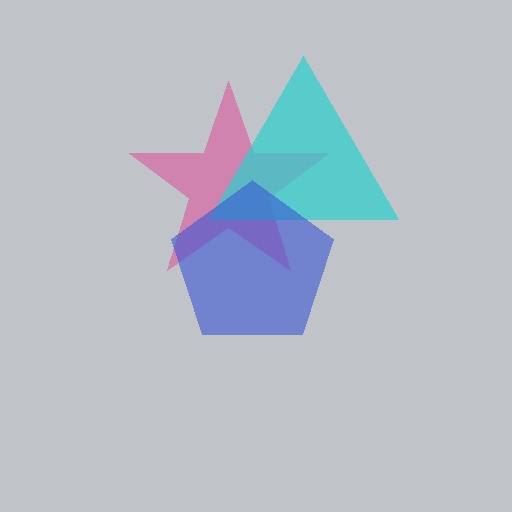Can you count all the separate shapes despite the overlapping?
Yes, there are 3 separate shapes.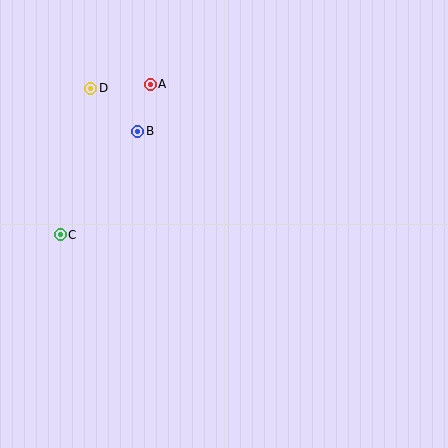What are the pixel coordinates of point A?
Point A is at (150, 84).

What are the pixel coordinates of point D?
Point D is at (91, 89).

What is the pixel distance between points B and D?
The distance between B and D is 63 pixels.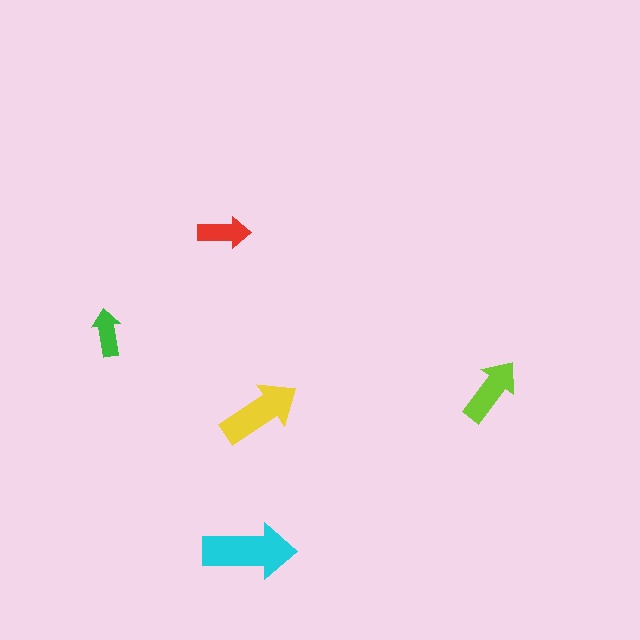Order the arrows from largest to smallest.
the cyan one, the yellow one, the lime one, the red one, the green one.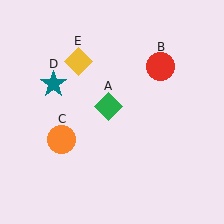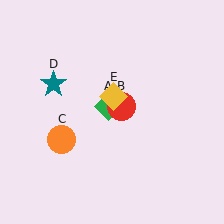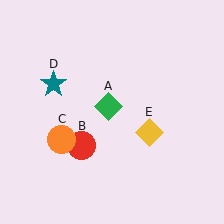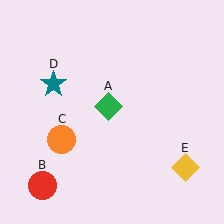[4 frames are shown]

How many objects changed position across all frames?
2 objects changed position: red circle (object B), yellow diamond (object E).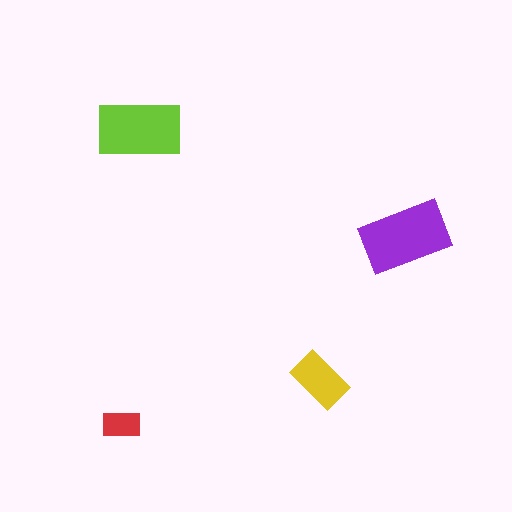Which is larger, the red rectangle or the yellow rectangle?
The yellow one.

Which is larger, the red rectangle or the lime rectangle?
The lime one.